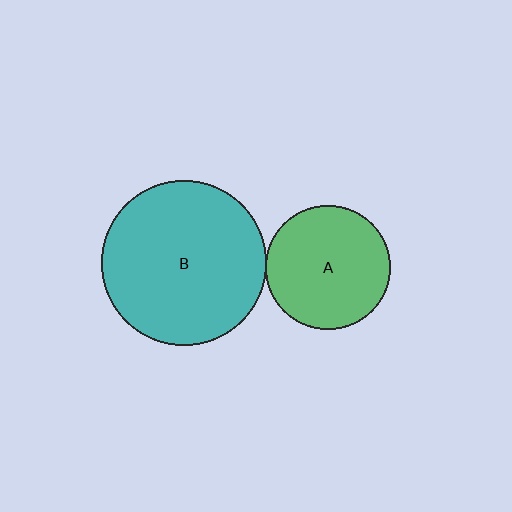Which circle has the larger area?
Circle B (teal).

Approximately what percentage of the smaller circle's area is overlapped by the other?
Approximately 5%.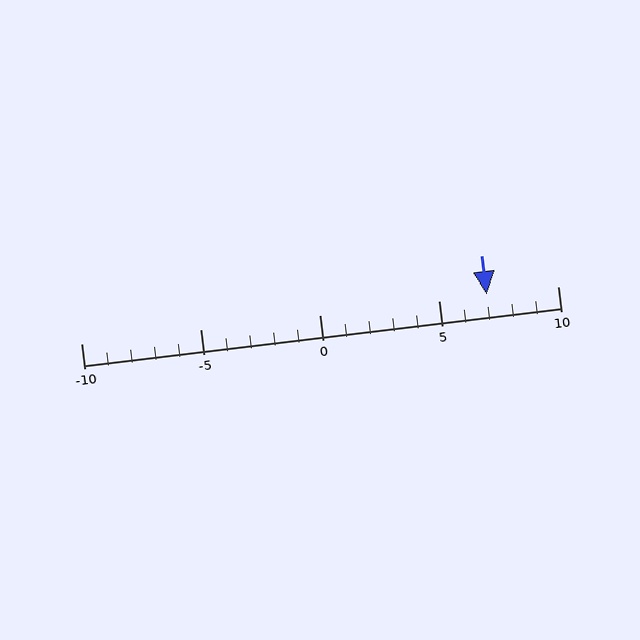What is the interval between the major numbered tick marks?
The major tick marks are spaced 5 units apart.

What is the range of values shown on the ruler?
The ruler shows values from -10 to 10.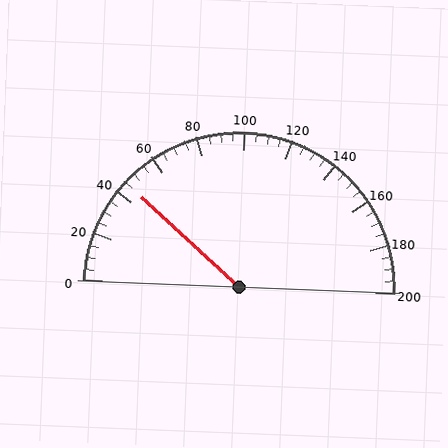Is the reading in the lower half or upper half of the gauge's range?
The reading is in the lower half of the range (0 to 200).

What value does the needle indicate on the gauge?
The needle indicates approximately 45.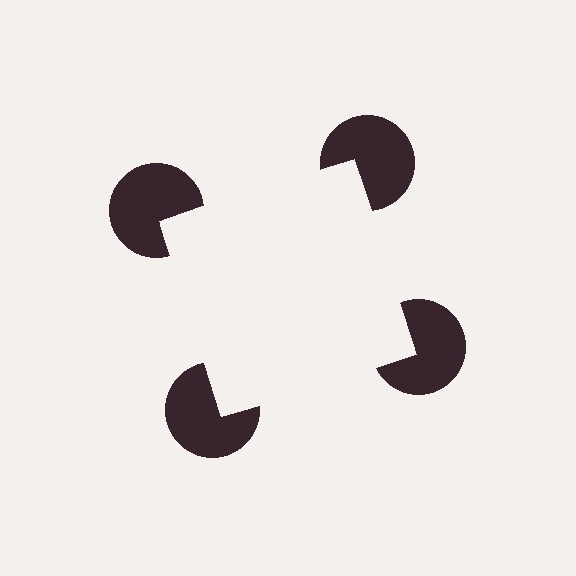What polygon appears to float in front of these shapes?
An illusory square — its edges are inferred from the aligned wedge cuts in the pac-man discs, not physically drawn.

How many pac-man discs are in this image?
There are 4 — one at each vertex of the illusory square.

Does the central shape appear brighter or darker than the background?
It typically appears slightly brighter than the background, even though no actual brightness change is drawn.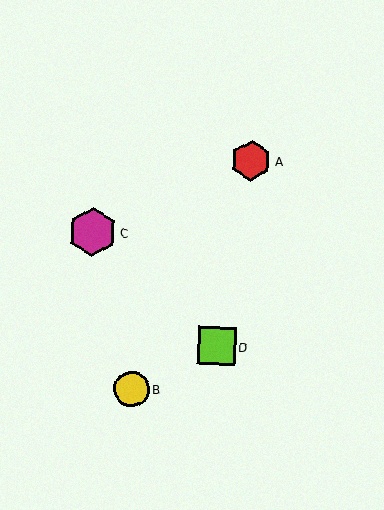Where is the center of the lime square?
The center of the lime square is at (217, 346).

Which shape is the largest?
The magenta hexagon (labeled C) is the largest.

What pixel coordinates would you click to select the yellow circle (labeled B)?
Click at (132, 389) to select the yellow circle B.